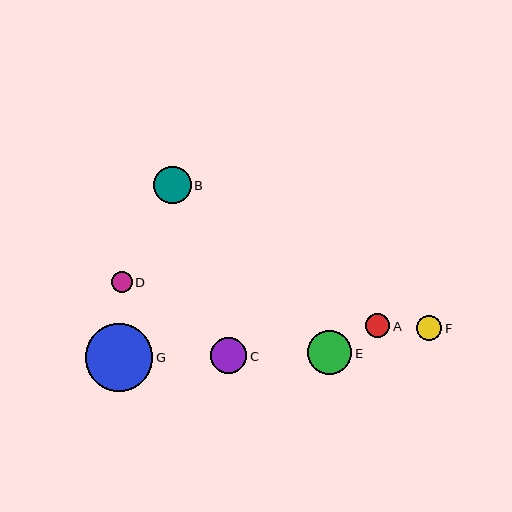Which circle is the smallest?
Circle D is the smallest with a size of approximately 20 pixels.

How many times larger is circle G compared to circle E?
Circle G is approximately 1.5 times the size of circle E.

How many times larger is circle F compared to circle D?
Circle F is approximately 1.2 times the size of circle D.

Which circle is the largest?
Circle G is the largest with a size of approximately 67 pixels.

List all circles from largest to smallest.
From largest to smallest: G, E, B, C, F, A, D.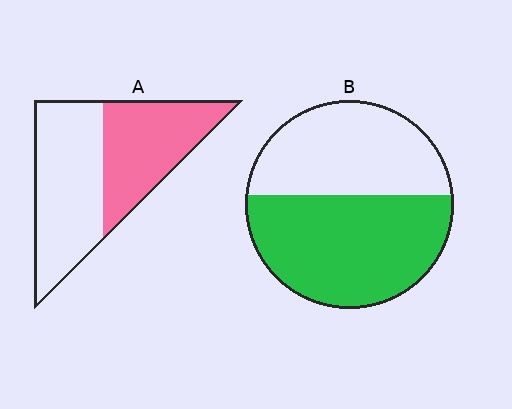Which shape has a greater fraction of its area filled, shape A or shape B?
Shape B.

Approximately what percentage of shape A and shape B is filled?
A is approximately 45% and B is approximately 55%.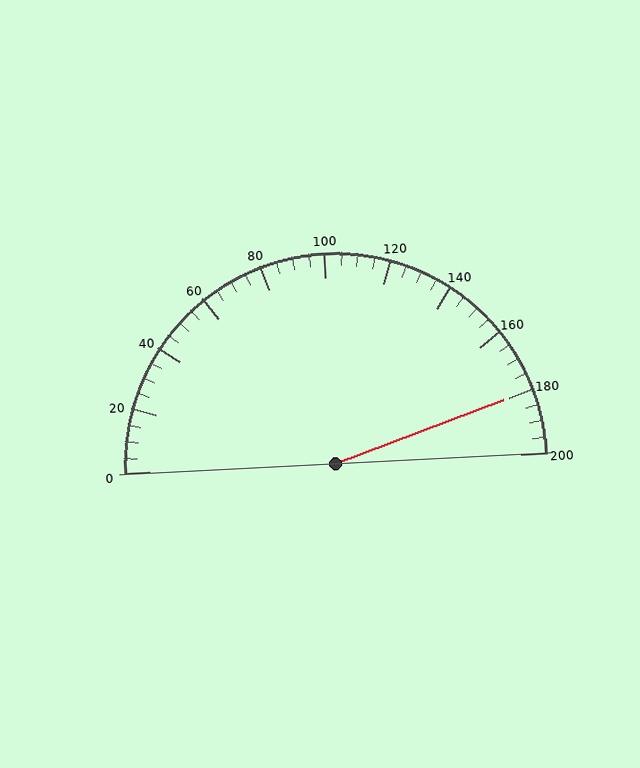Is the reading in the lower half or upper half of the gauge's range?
The reading is in the upper half of the range (0 to 200).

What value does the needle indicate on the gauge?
The needle indicates approximately 180.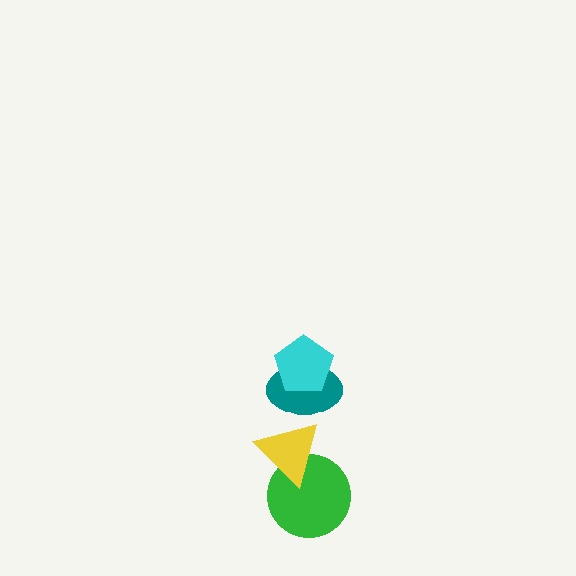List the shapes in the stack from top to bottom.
From top to bottom: the cyan pentagon, the teal ellipse, the yellow triangle, the green circle.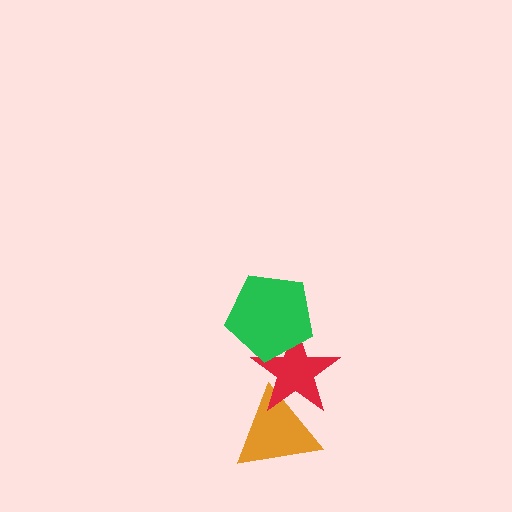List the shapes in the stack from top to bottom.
From top to bottom: the green pentagon, the red star, the orange triangle.